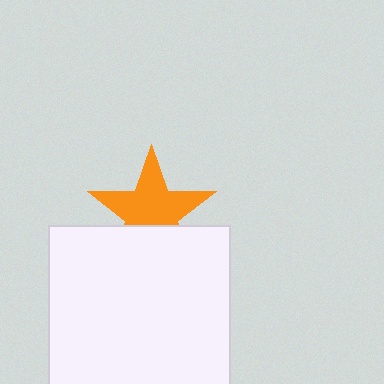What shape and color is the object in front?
The object in front is a white square.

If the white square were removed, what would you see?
You would see the complete orange star.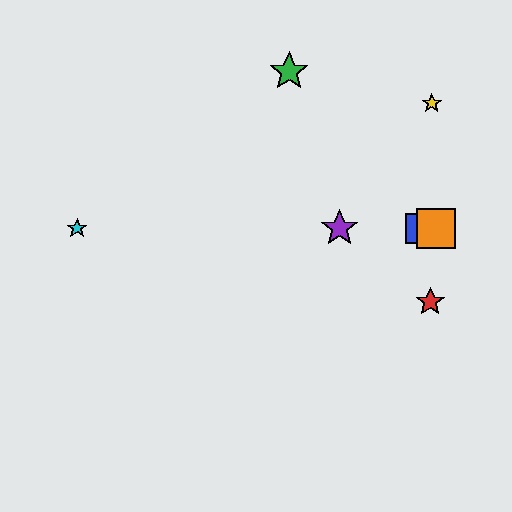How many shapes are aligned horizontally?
4 shapes (the blue square, the purple star, the orange square, the cyan star) are aligned horizontally.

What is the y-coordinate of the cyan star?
The cyan star is at y≈228.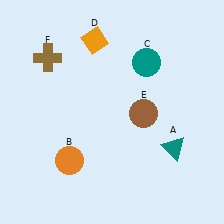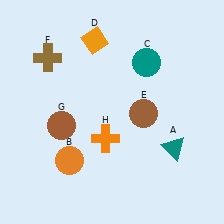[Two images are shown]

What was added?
A brown circle (G), an orange cross (H) were added in Image 2.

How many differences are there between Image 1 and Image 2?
There are 2 differences between the two images.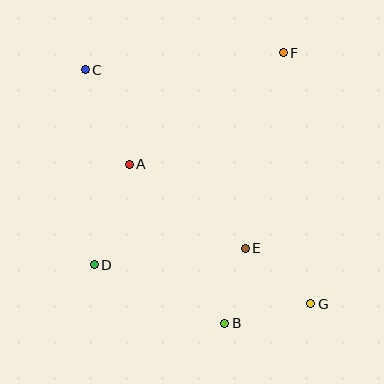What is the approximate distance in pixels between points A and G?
The distance between A and G is approximately 229 pixels.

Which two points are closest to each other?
Points B and E are closest to each other.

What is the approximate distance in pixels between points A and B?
The distance between A and B is approximately 186 pixels.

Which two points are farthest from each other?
Points C and G are farthest from each other.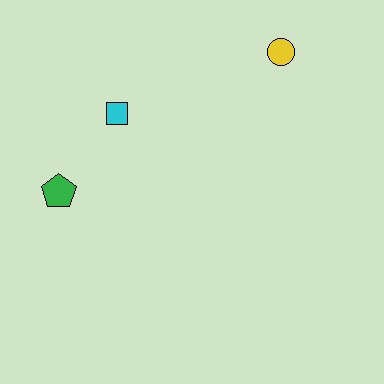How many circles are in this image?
There is 1 circle.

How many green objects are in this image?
There is 1 green object.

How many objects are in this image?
There are 3 objects.